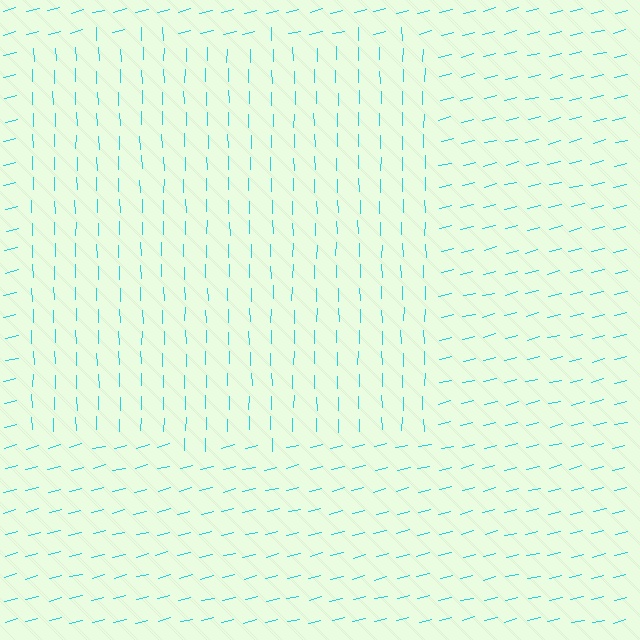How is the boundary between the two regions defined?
The boundary is defined purely by a change in line orientation (approximately 77 degrees difference). All lines are the same color and thickness.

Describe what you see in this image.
The image is filled with small cyan line segments. A rectangle region in the image has lines oriented differently from the surrounding lines, creating a visible texture boundary.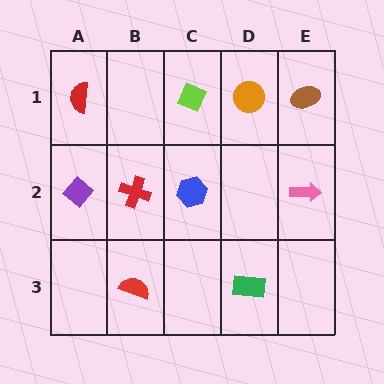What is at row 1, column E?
A brown ellipse.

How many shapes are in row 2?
4 shapes.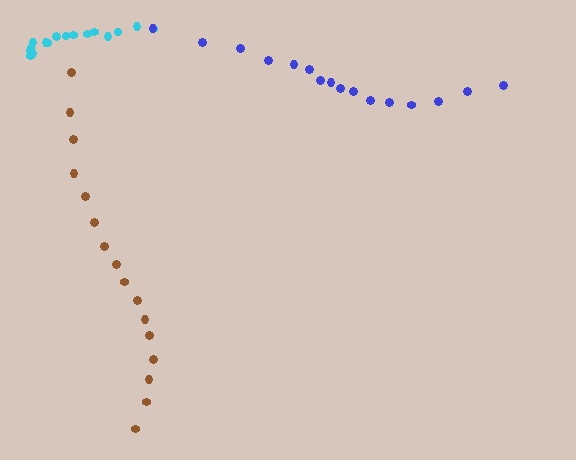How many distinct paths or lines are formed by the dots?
There are 3 distinct paths.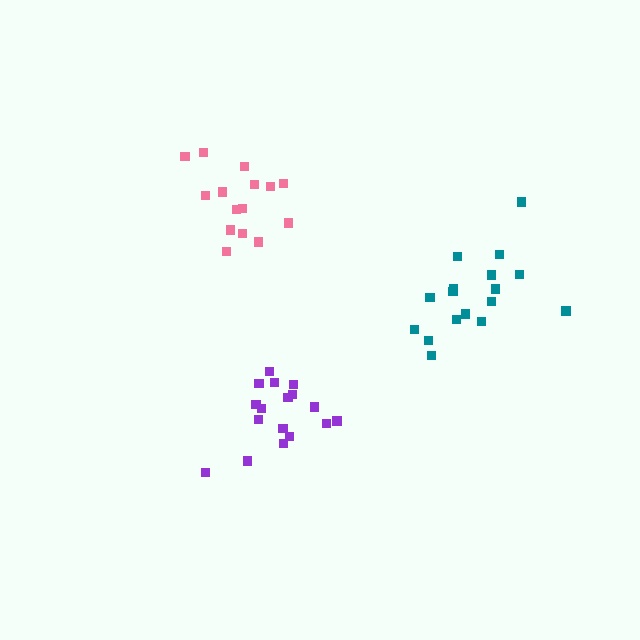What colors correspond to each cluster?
The clusters are colored: purple, teal, pink.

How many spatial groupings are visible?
There are 3 spatial groupings.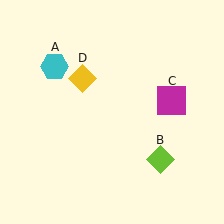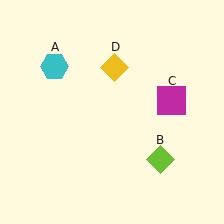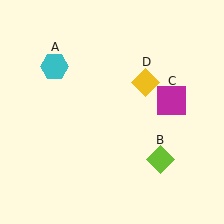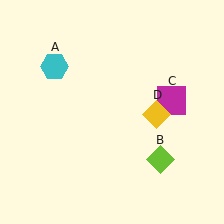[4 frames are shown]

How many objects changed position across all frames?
1 object changed position: yellow diamond (object D).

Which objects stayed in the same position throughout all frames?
Cyan hexagon (object A) and lime diamond (object B) and magenta square (object C) remained stationary.